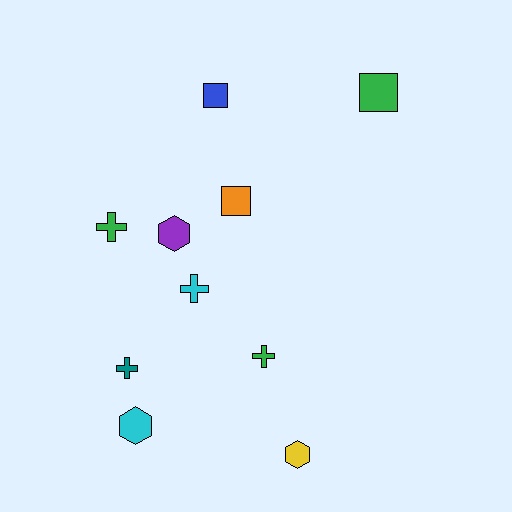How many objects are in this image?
There are 10 objects.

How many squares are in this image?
There are 3 squares.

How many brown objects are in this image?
There are no brown objects.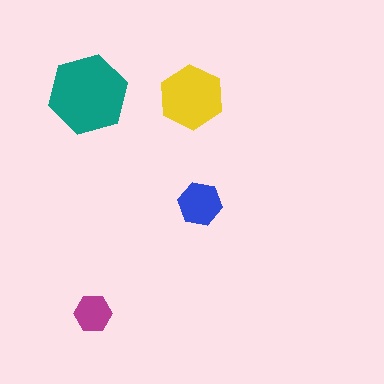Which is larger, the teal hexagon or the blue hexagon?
The teal one.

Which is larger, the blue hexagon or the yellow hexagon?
The yellow one.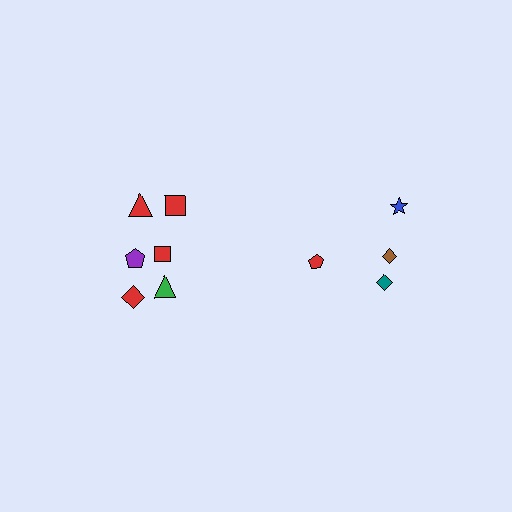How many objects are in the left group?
There are 6 objects.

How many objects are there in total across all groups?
There are 10 objects.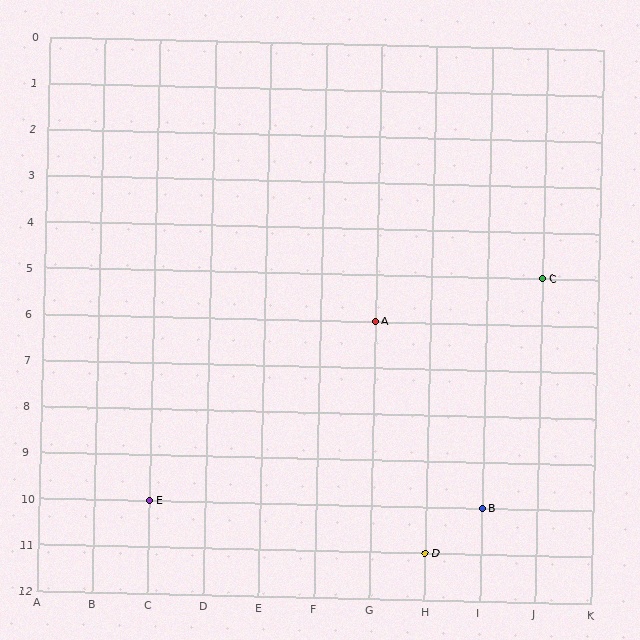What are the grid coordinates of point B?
Point B is at grid coordinates (I, 10).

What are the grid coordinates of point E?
Point E is at grid coordinates (C, 10).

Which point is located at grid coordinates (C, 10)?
Point E is at (C, 10).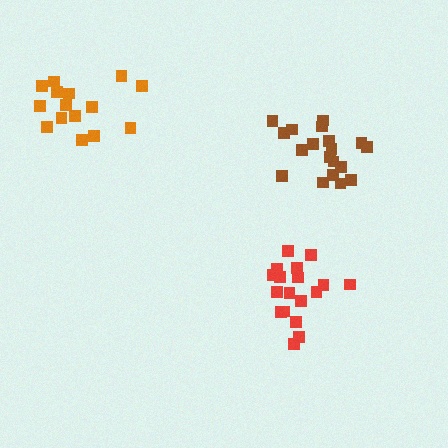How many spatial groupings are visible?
There are 3 spatial groupings.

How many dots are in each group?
Group 1: 19 dots, Group 2: 18 dots, Group 3: 15 dots (52 total).